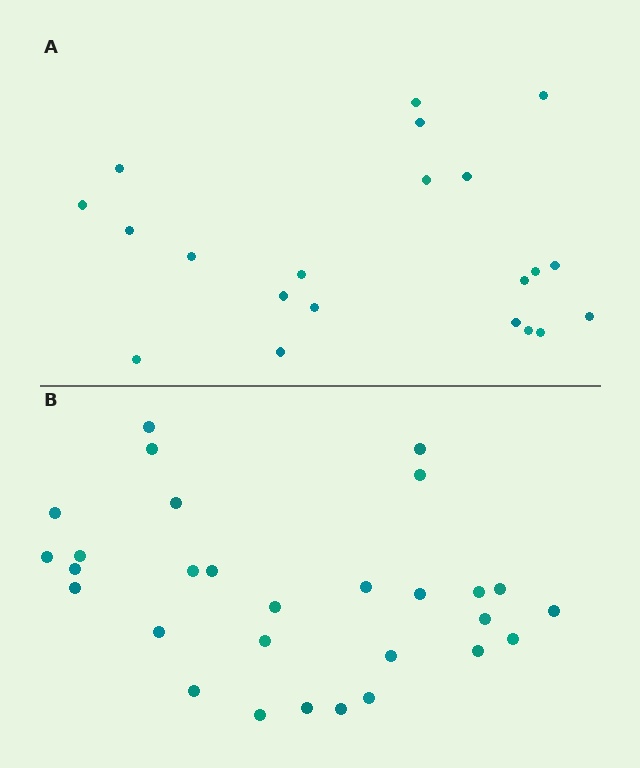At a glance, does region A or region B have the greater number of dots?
Region B (the bottom region) has more dots.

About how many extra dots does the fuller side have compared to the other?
Region B has roughly 8 or so more dots than region A.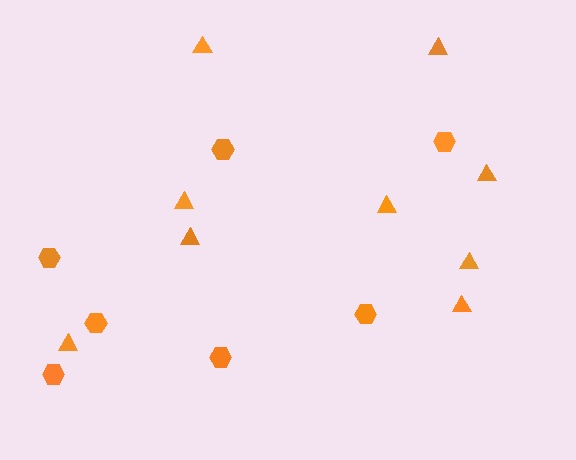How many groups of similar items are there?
There are 2 groups: one group of hexagons (7) and one group of triangles (9).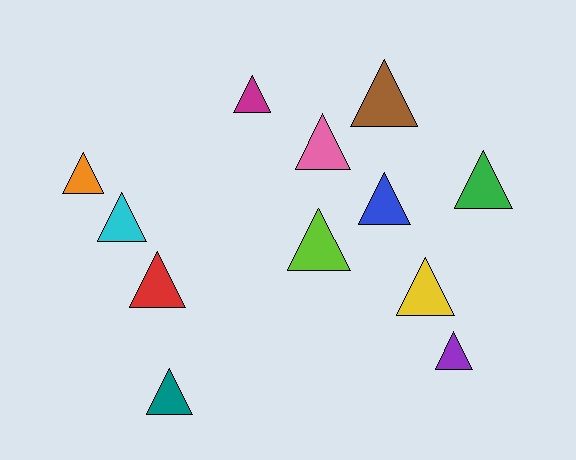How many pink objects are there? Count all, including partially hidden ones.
There is 1 pink object.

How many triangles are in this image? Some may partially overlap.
There are 12 triangles.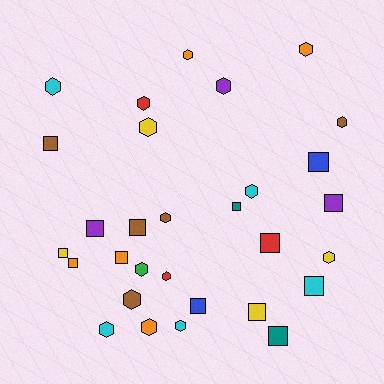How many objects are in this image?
There are 30 objects.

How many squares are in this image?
There are 14 squares.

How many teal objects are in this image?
There are 2 teal objects.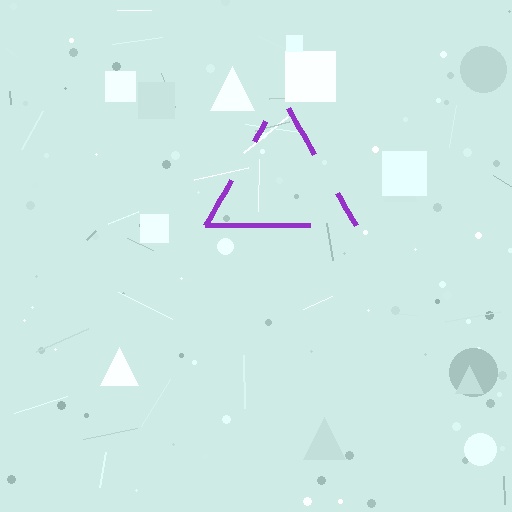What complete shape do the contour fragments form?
The contour fragments form a triangle.